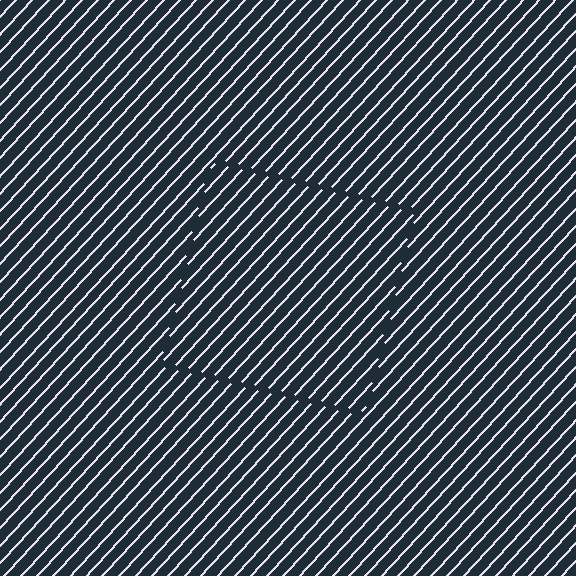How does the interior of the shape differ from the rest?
The interior of the shape contains the same grating, shifted by half a period — the contour is defined by the phase discontinuity where line-ends from the inner and outer gratings abut.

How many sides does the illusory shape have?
4 sides — the line-ends trace a square.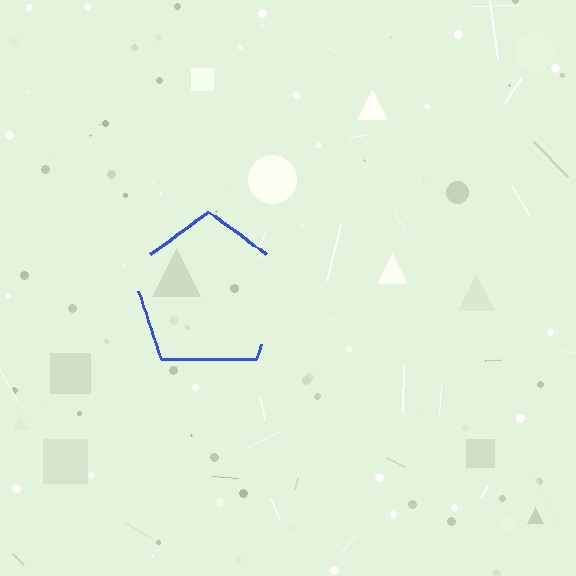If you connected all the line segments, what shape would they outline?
They would outline a pentagon.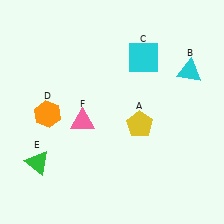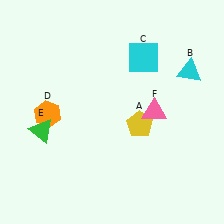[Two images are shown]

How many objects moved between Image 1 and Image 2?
2 objects moved between the two images.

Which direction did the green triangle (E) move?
The green triangle (E) moved up.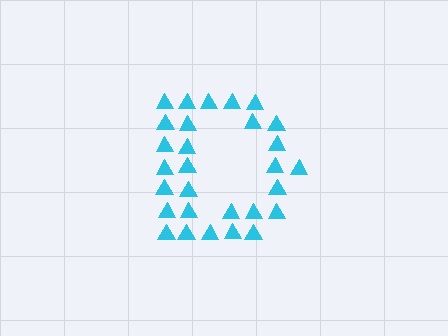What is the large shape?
The large shape is the letter D.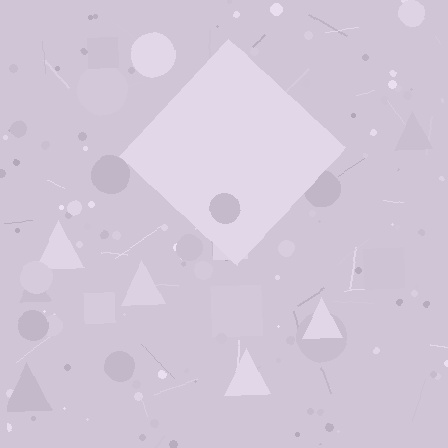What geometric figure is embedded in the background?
A diamond is embedded in the background.